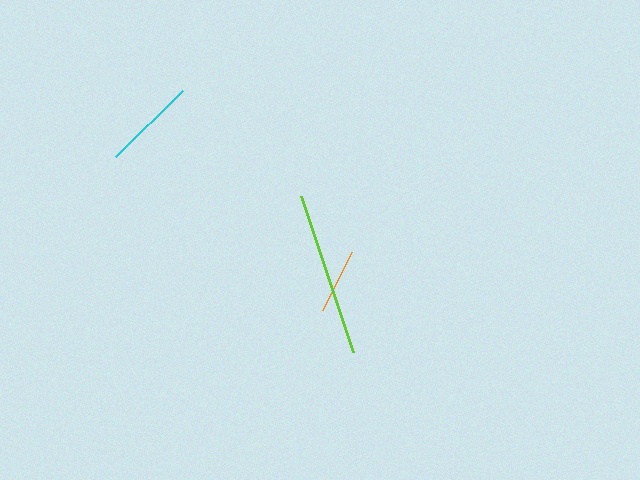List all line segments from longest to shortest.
From longest to shortest: lime, cyan, orange.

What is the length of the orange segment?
The orange segment is approximately 65 pixels long.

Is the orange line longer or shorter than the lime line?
The lime line is longer than the orange line.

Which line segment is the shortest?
The orange line is the shortest at approximately 65 pixels.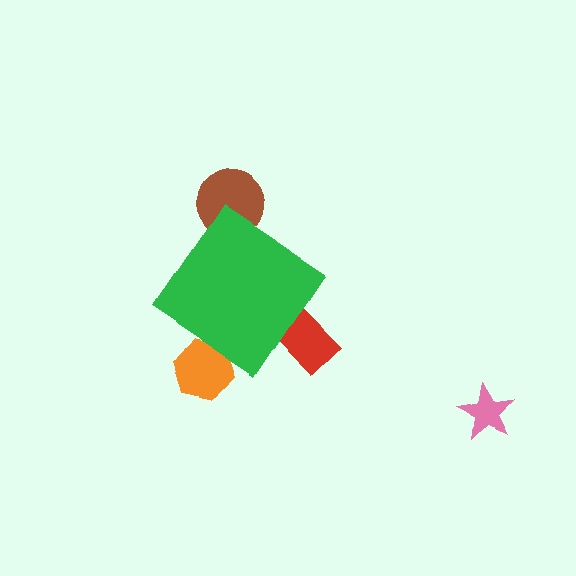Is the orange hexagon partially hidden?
Yes, the orange hexagon is partially hidden behind the green diamond.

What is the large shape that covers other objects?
A green diamond.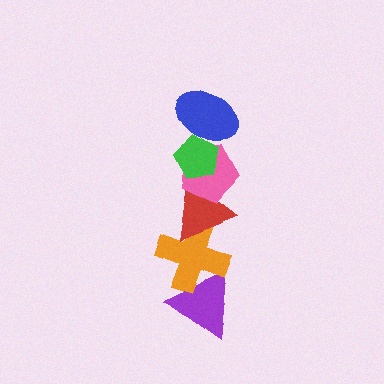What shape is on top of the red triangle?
The pink pentagon is on top of the red triangle.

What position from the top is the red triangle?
The red triangle is 4th from the top.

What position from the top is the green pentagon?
The green pentagon is 1st from the top.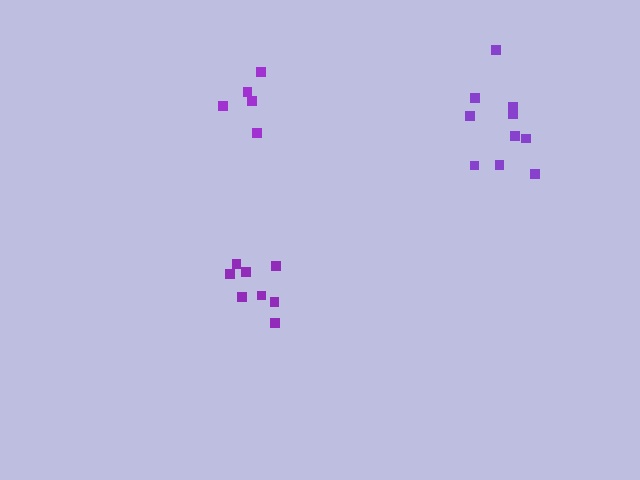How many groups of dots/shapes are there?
There are 3 groups.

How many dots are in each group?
Group 1: 8 dots, Group 2: 10 dots, Group 3: 5 dots (23 total).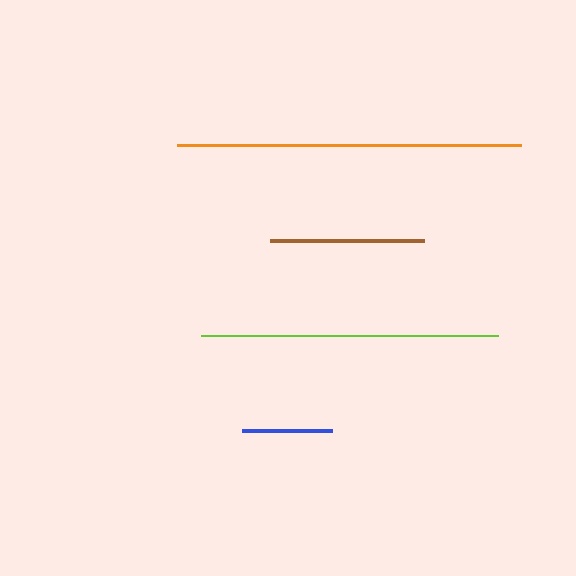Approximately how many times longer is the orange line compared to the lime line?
The orange line is approximately 1.2 times the length of the lime line.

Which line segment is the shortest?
The blue line is the shortest at approximately 90 pixels.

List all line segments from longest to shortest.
From longest to shortest: orange, lime, brown, blue.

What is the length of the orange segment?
The orange segment is approximately 344 pixels long.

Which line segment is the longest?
The orange line is the longest at approximately 344 pixels.